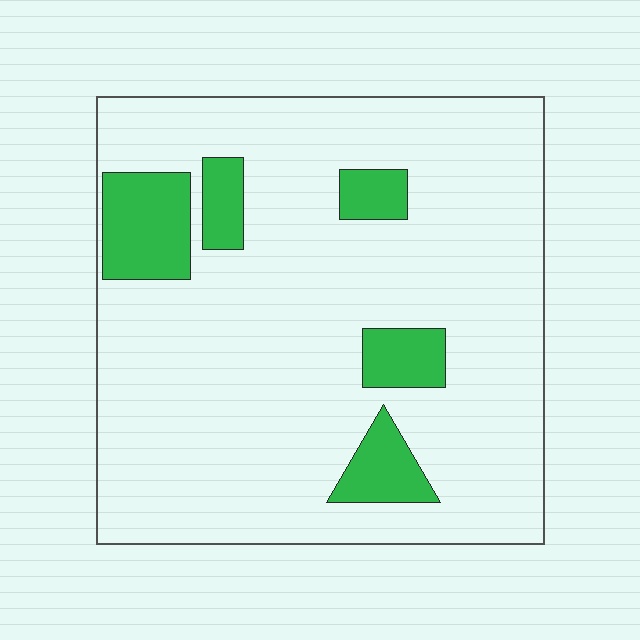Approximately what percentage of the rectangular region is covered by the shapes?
Approximately 15%.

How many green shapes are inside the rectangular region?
5.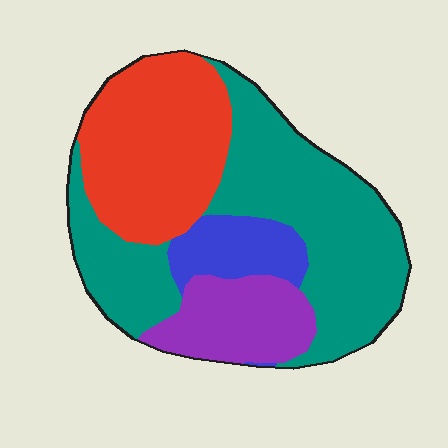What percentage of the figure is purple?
Purple takes up about one sixth (1/6) of the figure.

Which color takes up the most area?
Teal, at roughly 45%.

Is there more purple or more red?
Red.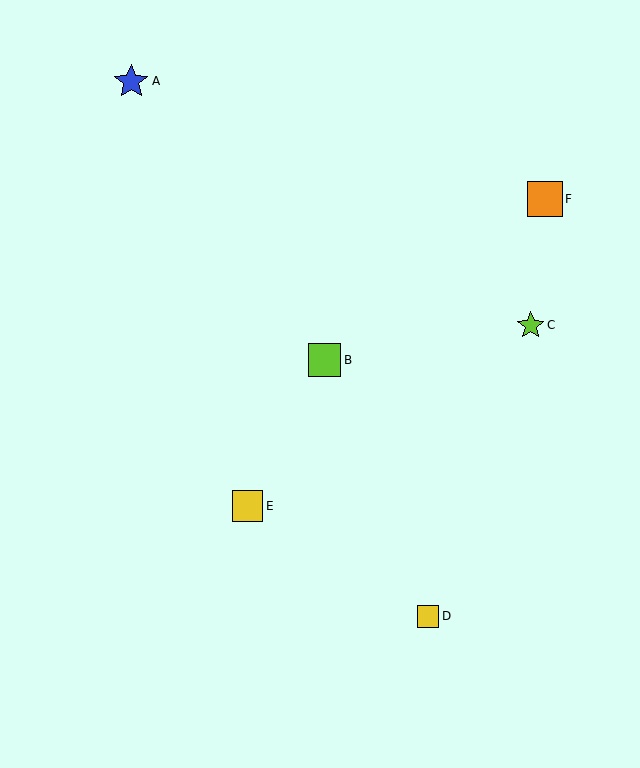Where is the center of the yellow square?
The center of the yellow square is at (247, 506).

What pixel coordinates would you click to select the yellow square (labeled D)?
Click at (428, 616) to select the yellow square D.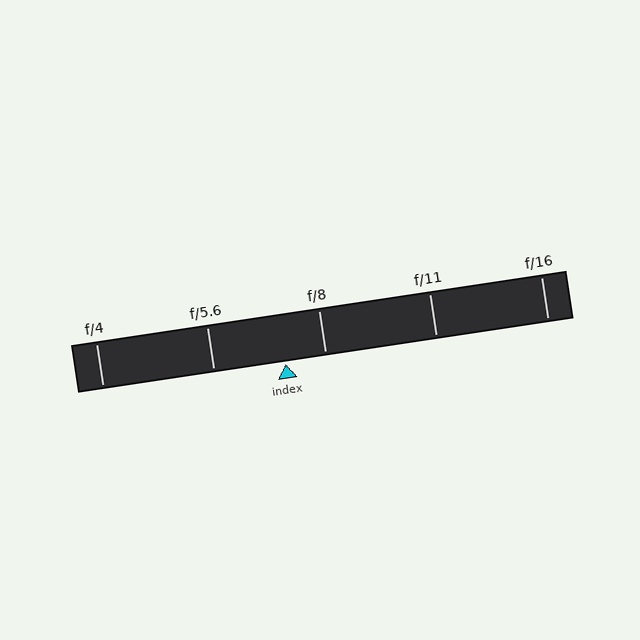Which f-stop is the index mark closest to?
The index mark is closest to f/8.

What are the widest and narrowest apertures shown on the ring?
The widest aperture shown is f/4 and the narrowest is f/16.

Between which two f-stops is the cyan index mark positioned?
The index mark is between f/5.6 and f/8.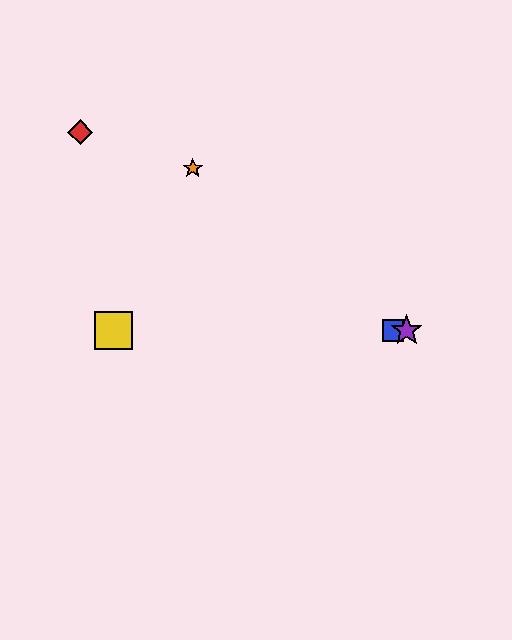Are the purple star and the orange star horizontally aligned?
No, the purple star is at y≈331 and the orange star is at y≈168.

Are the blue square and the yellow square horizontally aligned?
Yes, both are at y≈331.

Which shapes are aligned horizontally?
The blue square, the green diamond, the yellow square, the purple star are aligned horizontally.